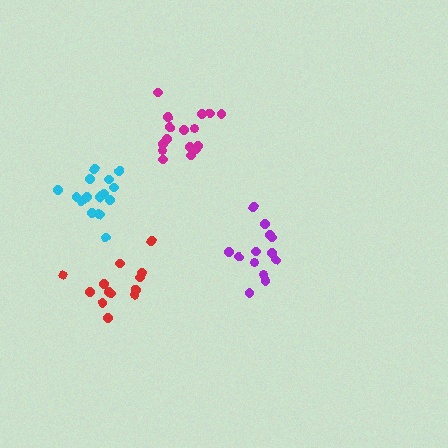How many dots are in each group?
Group 1: 16 dots, Group 2: 13 dots, Group 3: 16 dots, Group 4: 13 dots (58 total).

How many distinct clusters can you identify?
There are 4 distinct clusters.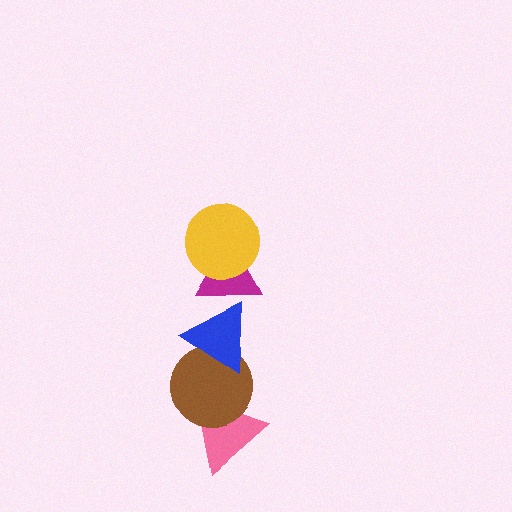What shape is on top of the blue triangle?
The magenta triangle is on top of the blue triangle.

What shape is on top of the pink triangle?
The brown circle is on top of the pink triangle.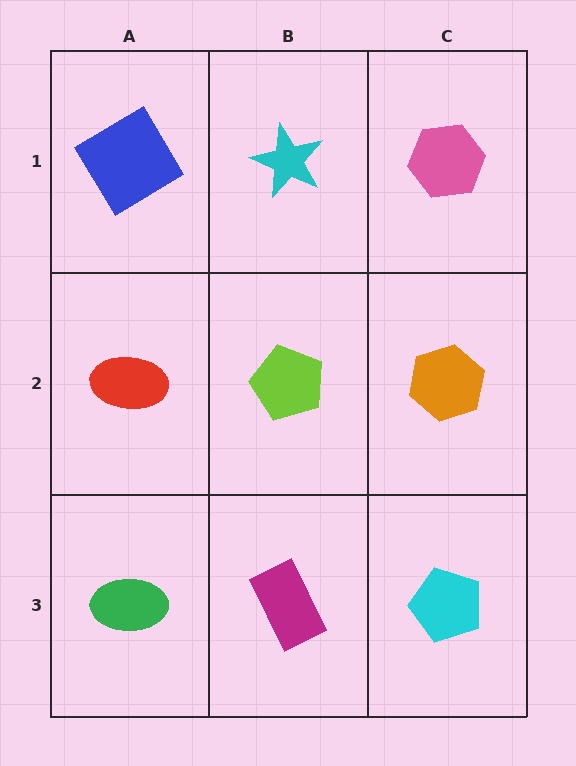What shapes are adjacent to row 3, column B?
A lime pentagon (row 2, column B), a green ellipse (row 3, column A), a cyan pentagon (row 3, column C).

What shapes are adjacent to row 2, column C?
A pink hexagon (row 1, column C), a cyan pentagon (row 3, column C), a lime pentagon (row 2, column B).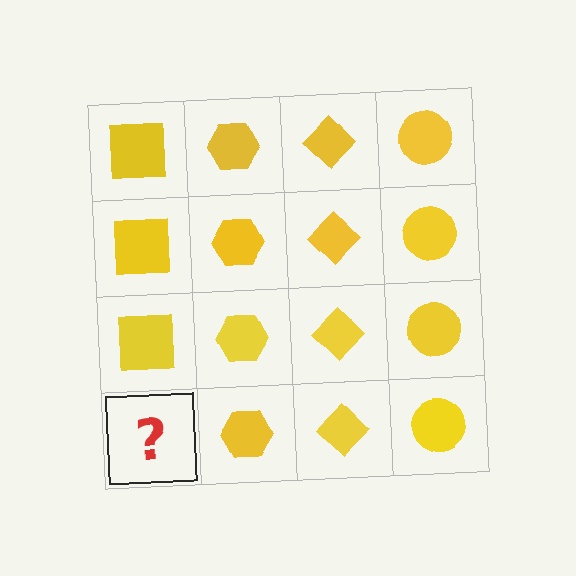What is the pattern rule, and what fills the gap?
The rule is that each column has a consistent shape. The gap should be filled with a yellow square.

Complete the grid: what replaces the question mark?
The question mark should be replaced with a yellow square.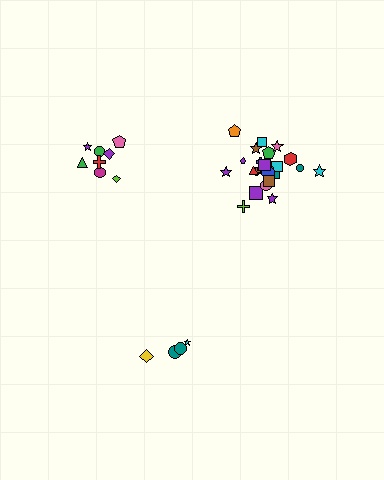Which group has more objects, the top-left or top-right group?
The top-right group.